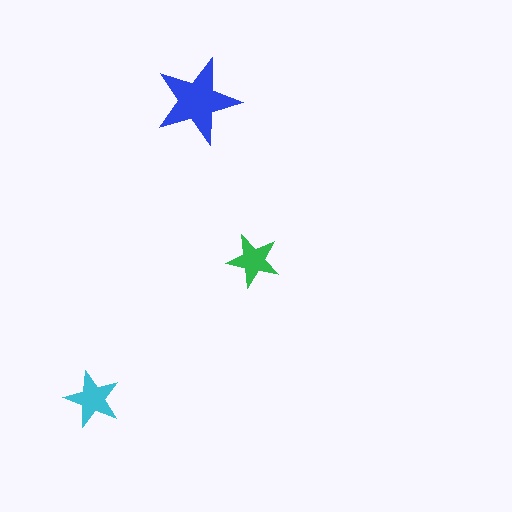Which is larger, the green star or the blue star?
The blue one.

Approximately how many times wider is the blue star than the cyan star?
About 1.5 times wider.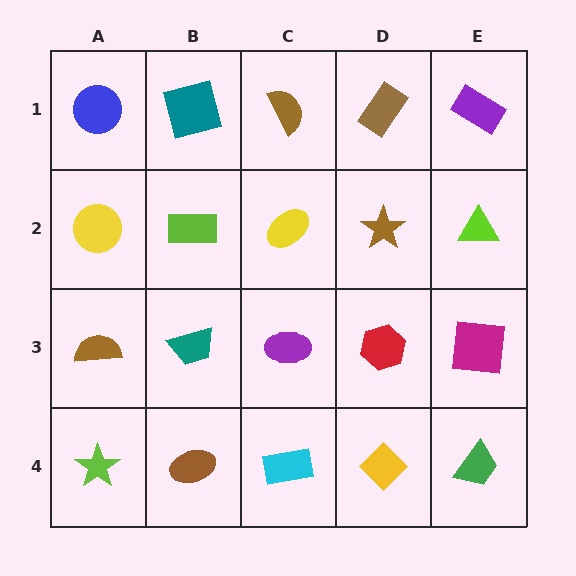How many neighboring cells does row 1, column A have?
2.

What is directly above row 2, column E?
A purple rectangle.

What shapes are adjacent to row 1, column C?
A yellow ellipse (row 2, column C), a teal square (row 1, column B), a brown rectangle (row 1, column D).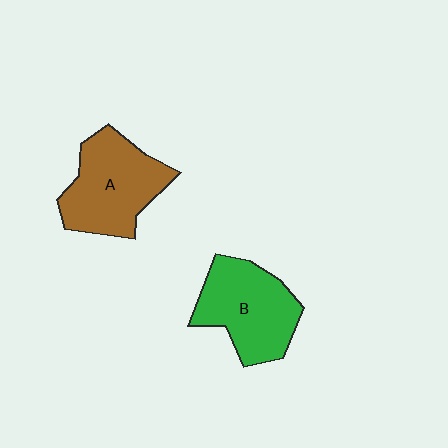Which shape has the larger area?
Shape A (brown).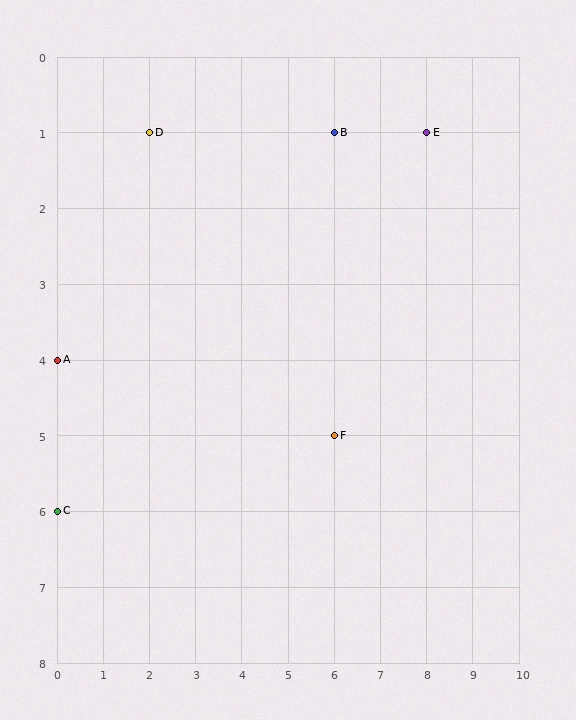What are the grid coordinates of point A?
Point A is at grid coordinates (0, 4).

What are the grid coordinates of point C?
Point C is at grid coordinates (0, 6).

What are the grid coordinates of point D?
Point D is at grid coordinates (2, 1).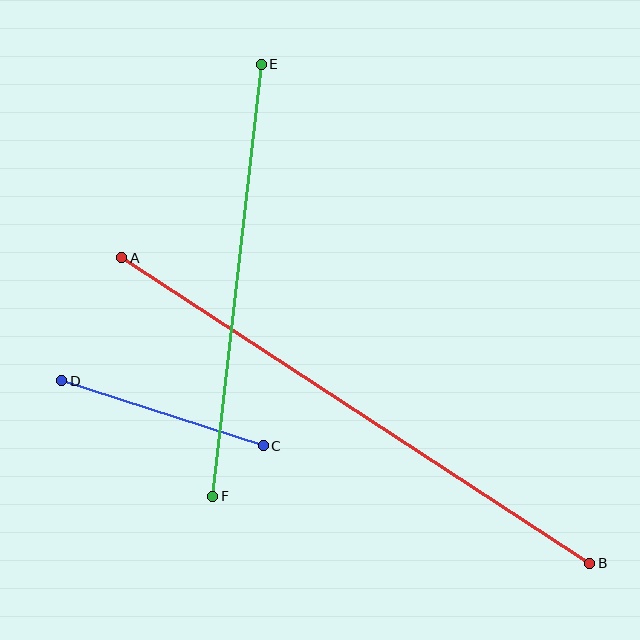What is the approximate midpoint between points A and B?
The midpoint is at approximately (356, 411) pixels.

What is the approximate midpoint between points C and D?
The midpoint is at approximately (162, 413) pixels.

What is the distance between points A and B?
The distance is approximately 559 pixels.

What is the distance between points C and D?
The distance is approximately 211 pixels.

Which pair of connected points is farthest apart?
Points A and B are farthest apart.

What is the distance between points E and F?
The distance is approximately 435 pixels.